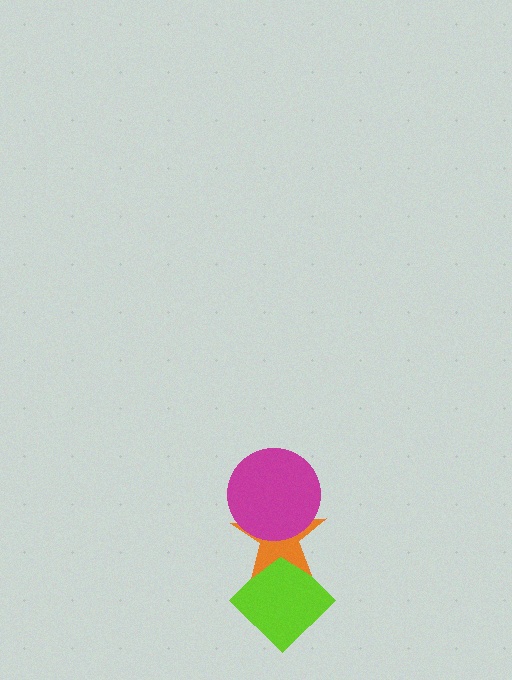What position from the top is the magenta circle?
The magenta circle is 1st from the top.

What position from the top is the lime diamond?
The lime diamond is 3rd from the top.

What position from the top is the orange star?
The orange star is 2nd from the top.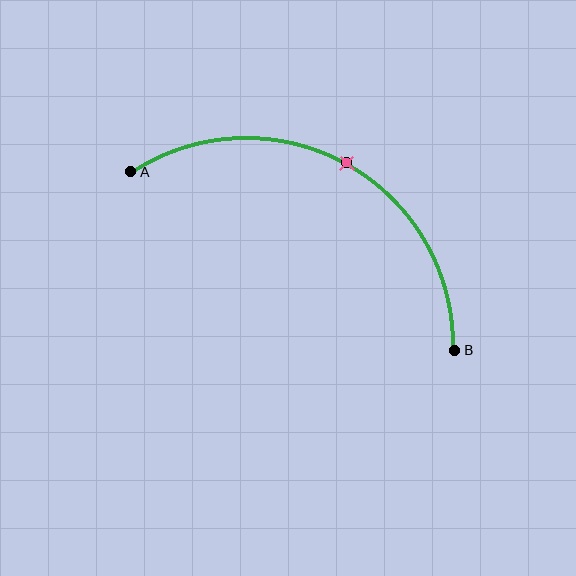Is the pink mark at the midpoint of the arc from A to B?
Yes. The pink mark lies on the arc at equal arc-length from both A and B — it is the arc midpoint.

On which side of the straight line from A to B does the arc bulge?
The arc bulges above the straight line connecting A and B.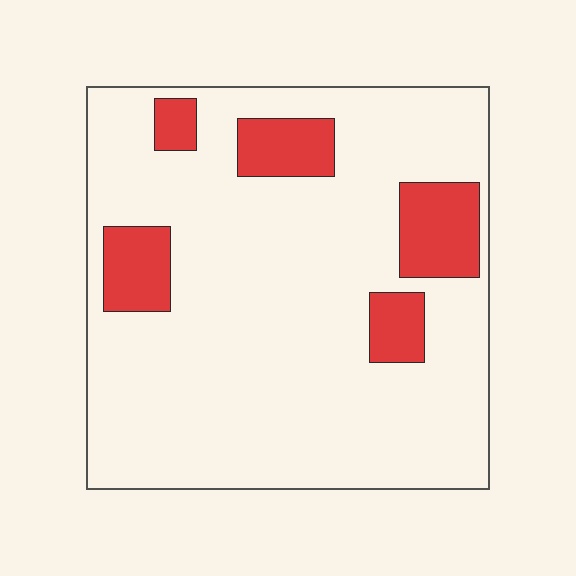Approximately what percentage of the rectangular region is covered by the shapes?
Approximately 15%.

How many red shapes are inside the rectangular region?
5.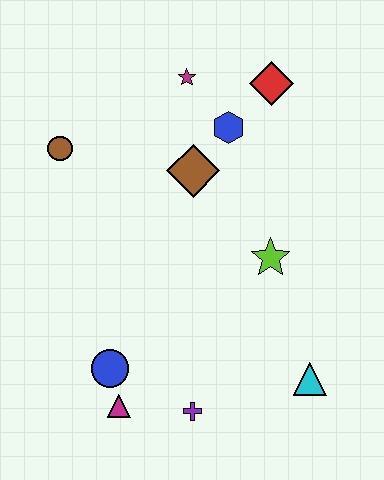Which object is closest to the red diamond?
The blue hexagon is closest to the red diamond.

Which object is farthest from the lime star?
The brown circle is farthest from the lime star.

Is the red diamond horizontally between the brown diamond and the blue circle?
No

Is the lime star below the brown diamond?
Yes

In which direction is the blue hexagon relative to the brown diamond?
The blue hexagon is above the brown diamond.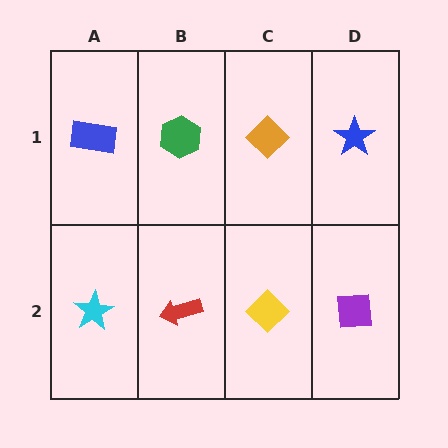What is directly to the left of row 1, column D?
An orange diamond.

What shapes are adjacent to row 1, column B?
A red arrow (row 2, column B), a blue rectangle (row 1, column A), an orange diamond (row 1, column C).